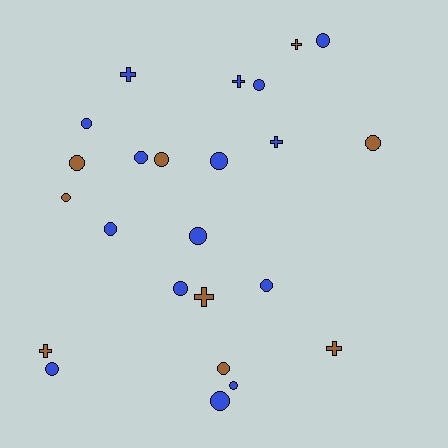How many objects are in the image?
There are 24 objects.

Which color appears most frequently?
Blue, with 15 objects.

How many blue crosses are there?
There are 3 blue crosses.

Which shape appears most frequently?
Circle, with 17 objects.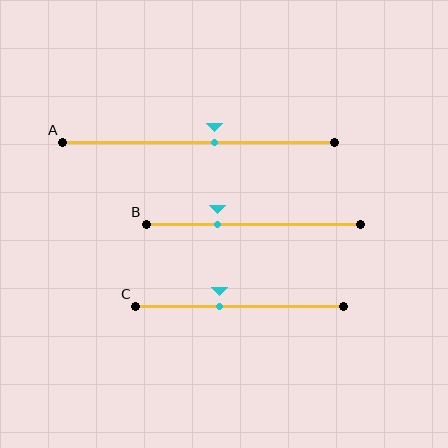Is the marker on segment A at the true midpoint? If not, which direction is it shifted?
No, the marker on segment A is shifted to the right by about 6% of the segment length.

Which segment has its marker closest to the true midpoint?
Segment A has its marker closest to the true midpoint.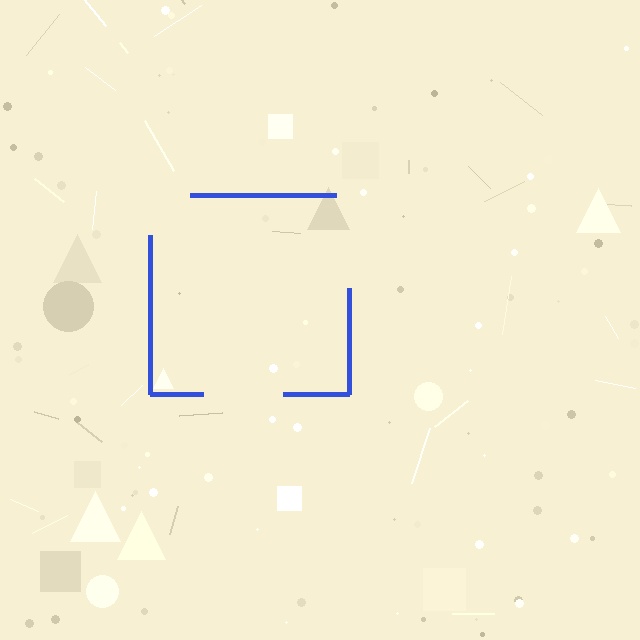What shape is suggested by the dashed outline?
The dashed outline suggests a square.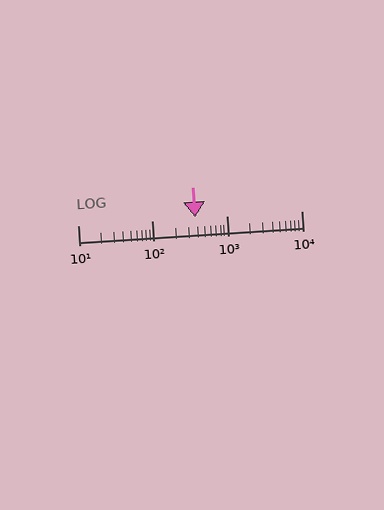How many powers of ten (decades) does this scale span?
The scale spans 3 decades, from 10 to 10000.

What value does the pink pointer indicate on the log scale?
The pointer indicates approximately 380.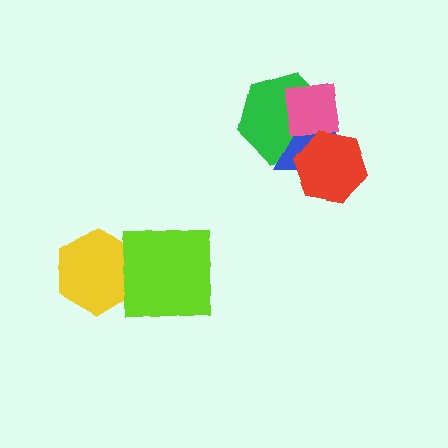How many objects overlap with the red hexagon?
3 objects overlap with the red hexagon.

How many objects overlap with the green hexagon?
3 objects overlap with the green hexagon.